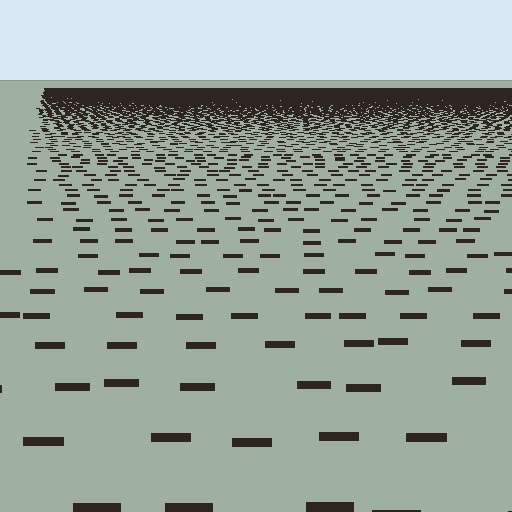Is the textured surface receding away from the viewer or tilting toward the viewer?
The surface is receding away from the viewer. Texture elements get smaller and denser toward the top.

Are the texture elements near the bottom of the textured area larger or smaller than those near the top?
Larger. Near the bottom, elements are closer to the viewer and appear at a bigger on-screen size.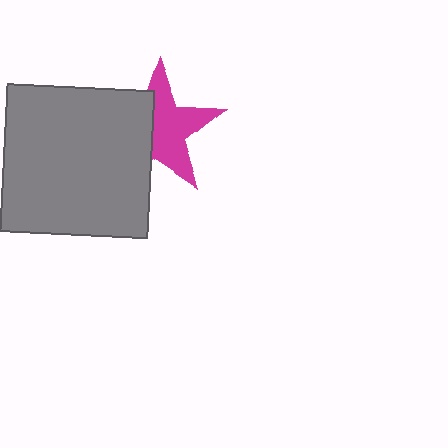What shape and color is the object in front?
The object in front is a gray square.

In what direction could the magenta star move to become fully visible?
The magenta star could move right. That would shift it out from behind the gray square entirely.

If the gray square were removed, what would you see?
You would see the complete magenta star.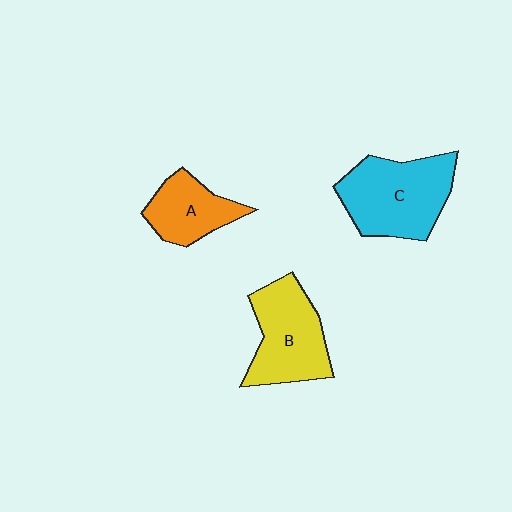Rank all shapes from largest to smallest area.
From largest to smallest: C (cyan), B (yellow), A (orange).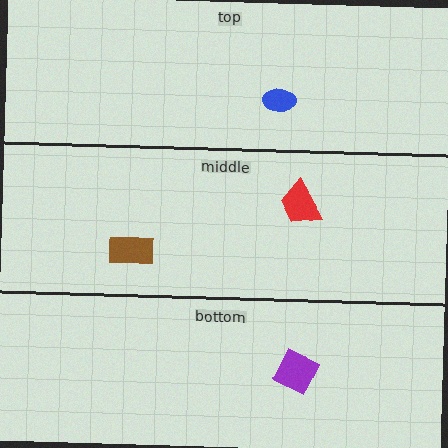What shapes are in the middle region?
The red trapezoid, the brown rectangle.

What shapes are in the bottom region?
The purple diamond.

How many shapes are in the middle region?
2.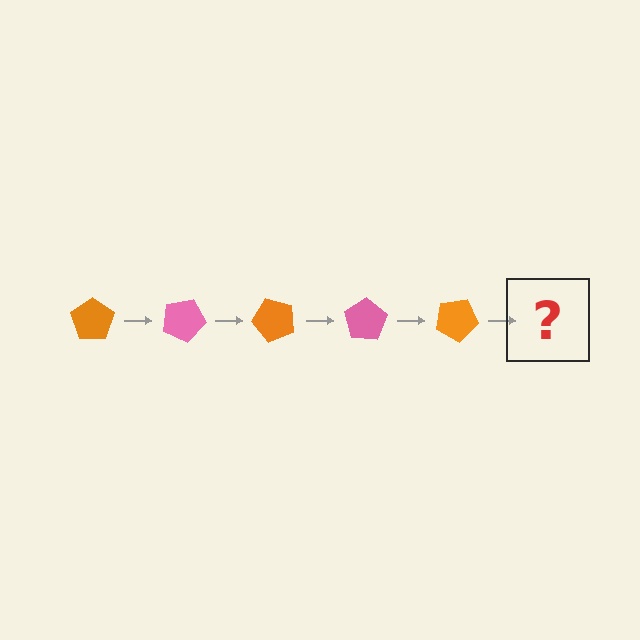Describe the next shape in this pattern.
It should be a pink pentagon, rotated 125 degrees from the start.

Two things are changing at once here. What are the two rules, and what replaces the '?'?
The two rules are that it rotates 25 degrees each step and the color cycles through orange and pink. The '?' should be a pink pentagon, rotated 125 degrees from the start.